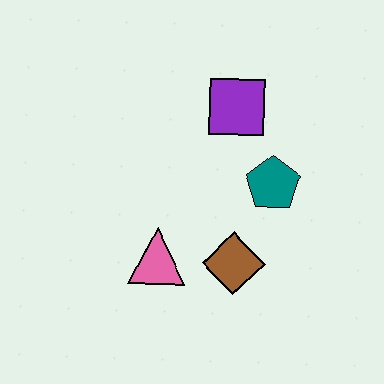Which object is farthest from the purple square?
The pink triangle is farthest from the purple square.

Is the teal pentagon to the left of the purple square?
No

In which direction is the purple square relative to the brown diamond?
The purple square is above the brown diamond.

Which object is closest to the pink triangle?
The brown diamond is closest to the pink triangle.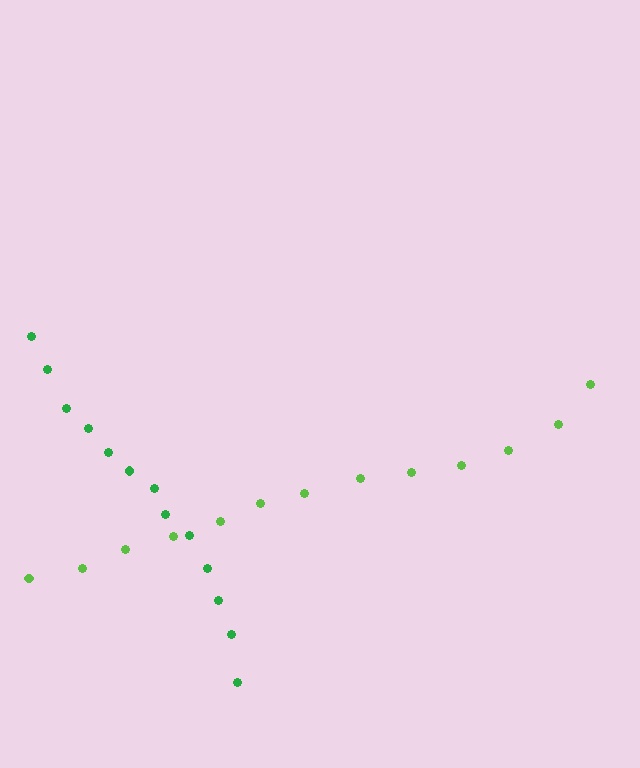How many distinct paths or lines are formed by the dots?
There are 2 distinct paths.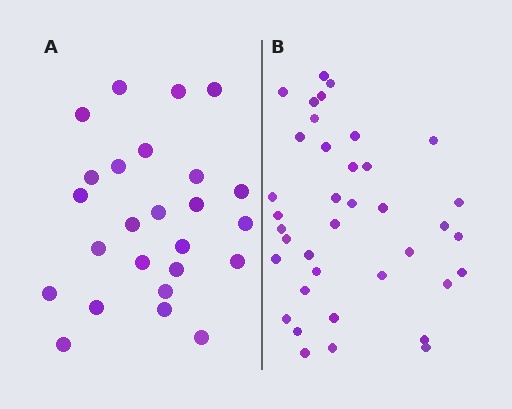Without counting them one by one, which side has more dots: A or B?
Region B (the right region) has more dots.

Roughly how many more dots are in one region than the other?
Region B has approximately 15 more dots than region A.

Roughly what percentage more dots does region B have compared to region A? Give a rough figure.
About 50% more.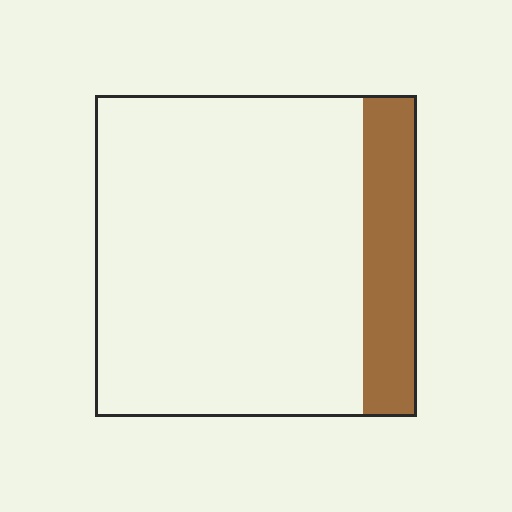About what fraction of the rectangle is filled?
About one sixth (1/6).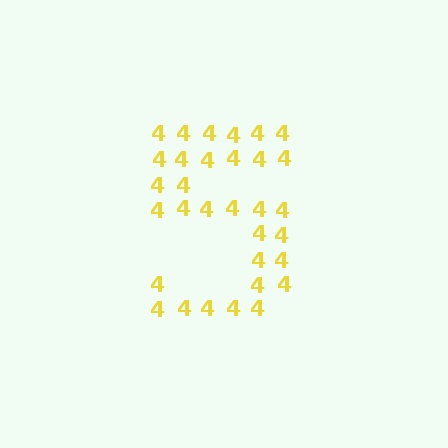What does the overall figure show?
The overall figure shows the digit 5.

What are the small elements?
The small elements are digit 4's.